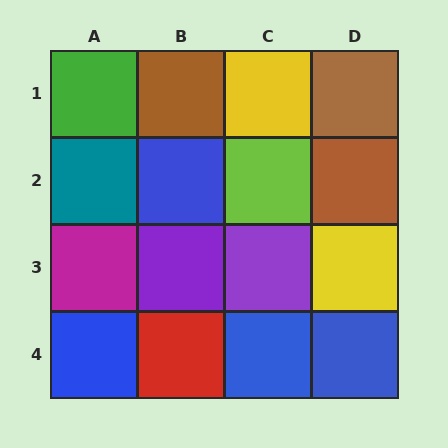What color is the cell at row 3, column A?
Magenta.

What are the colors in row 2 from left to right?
Teal, blue, lime, brown.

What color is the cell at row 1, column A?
Green.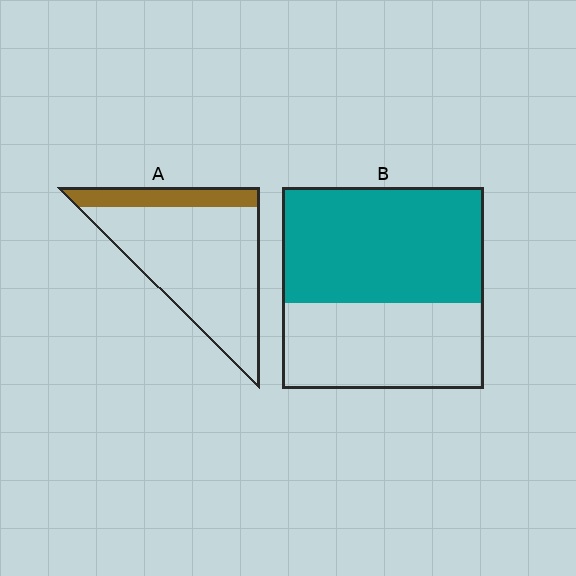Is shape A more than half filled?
No.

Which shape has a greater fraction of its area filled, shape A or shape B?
Shape B.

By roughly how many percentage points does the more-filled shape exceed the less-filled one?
By roughly 40 percentage points (B over A).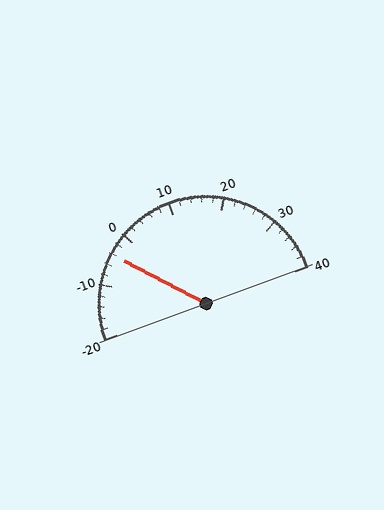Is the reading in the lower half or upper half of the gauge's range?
The reading is in the lower half of the range (-20 to 40).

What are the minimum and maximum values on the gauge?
The gauge ranges from -20 to 40.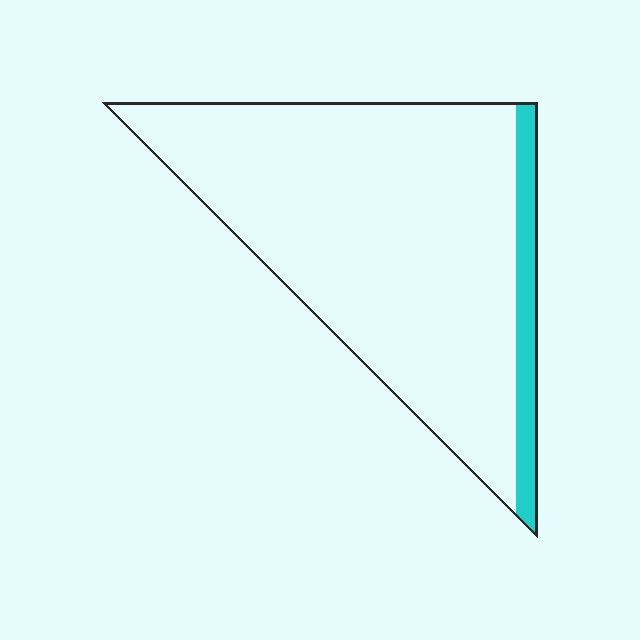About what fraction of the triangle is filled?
About one tenth (1/10).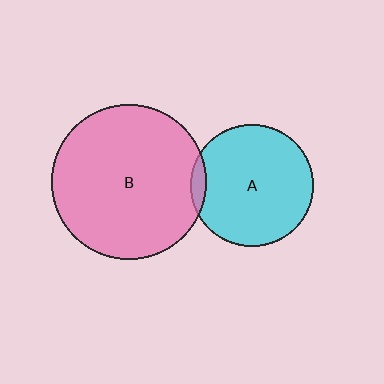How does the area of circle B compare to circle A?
Approximately 1.6 times.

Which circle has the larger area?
Circle B (pink).